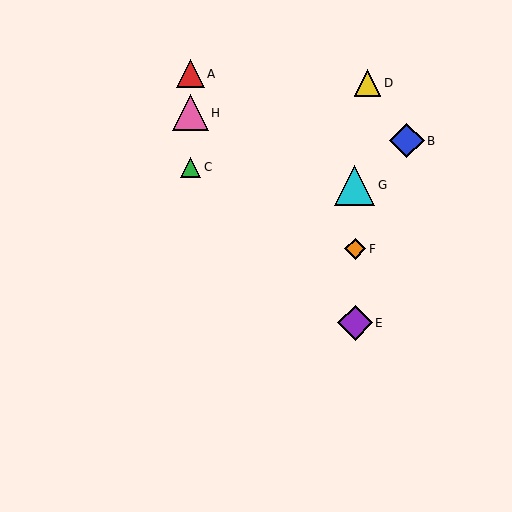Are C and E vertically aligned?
No, C is at x≈190 and E is at x≈355.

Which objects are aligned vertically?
Objects A, C, H are aligned vertically.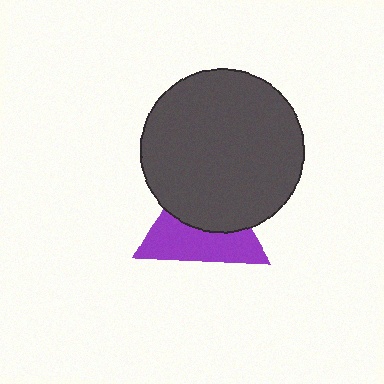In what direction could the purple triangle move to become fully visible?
The purple triangle could move down. That would shift it out from behind the dark gray circle entirely.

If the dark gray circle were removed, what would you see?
You would see the complete purple triangle.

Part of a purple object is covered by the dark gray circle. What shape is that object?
It is a triangle.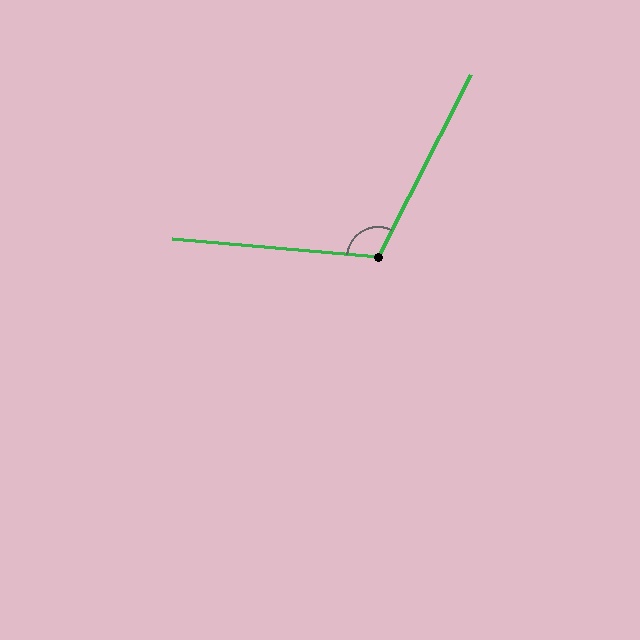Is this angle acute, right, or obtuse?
It is obtuse.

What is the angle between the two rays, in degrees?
Approximately 112 degrees.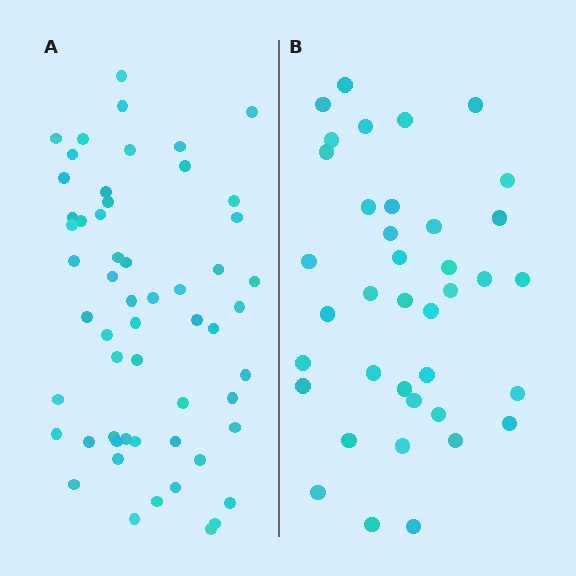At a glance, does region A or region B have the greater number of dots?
Region A (the left region) has more dots.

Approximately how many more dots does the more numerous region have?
Region A has approximately 20 more dots than region B.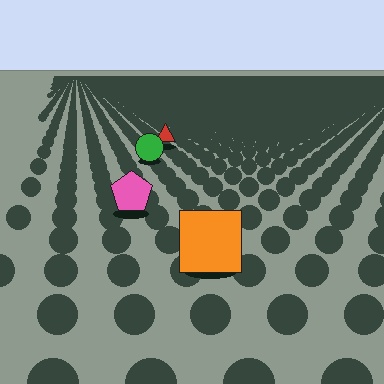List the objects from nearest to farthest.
From nearest to farthest: the orange square, the pink pentagon, the green circle, the red triangle.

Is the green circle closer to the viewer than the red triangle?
Yes. The green circle is closer — you can tell from the texture gradient: the ground texture is coarser near it.